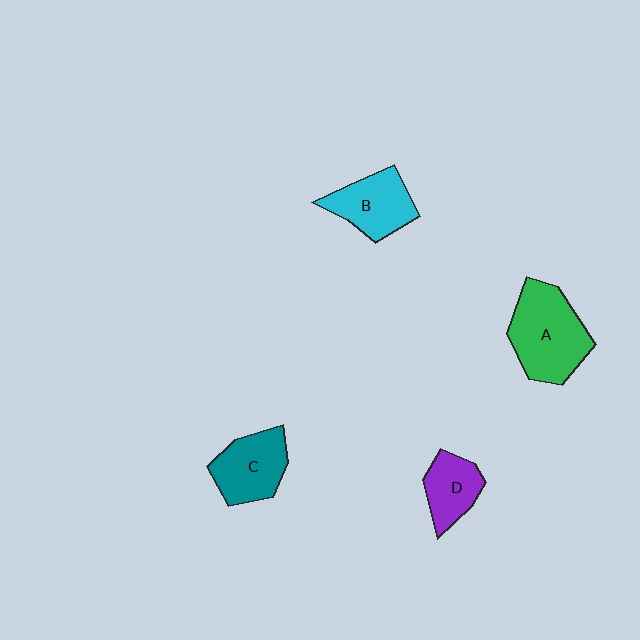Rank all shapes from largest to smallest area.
From largest to smallest: A (green), C (teal), B (cyan), D (purple).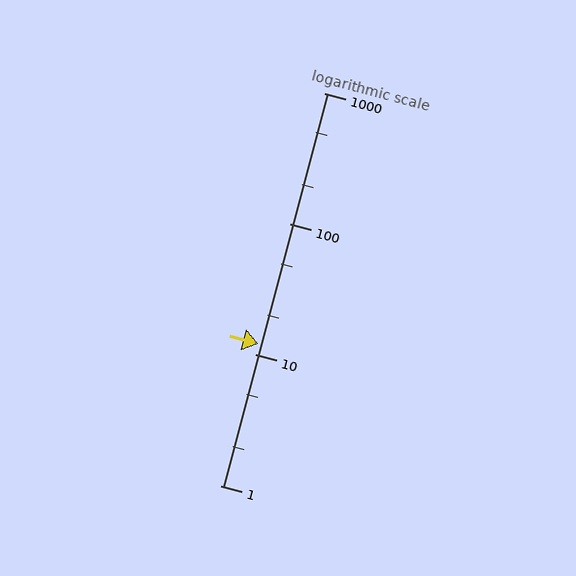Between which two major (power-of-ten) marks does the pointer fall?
The pointer is between 10 and 100.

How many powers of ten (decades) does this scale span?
The scale spans 3 decades, from 1 to 1000.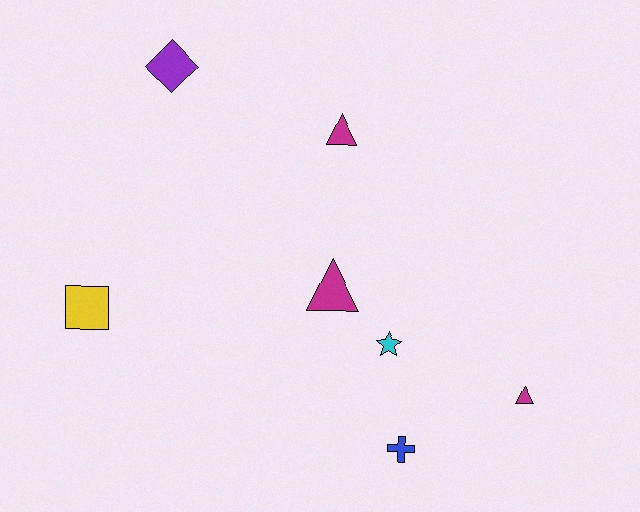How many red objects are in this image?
There are no red objects.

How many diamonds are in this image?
There is 1 diamond.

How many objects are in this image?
There are 7 objects.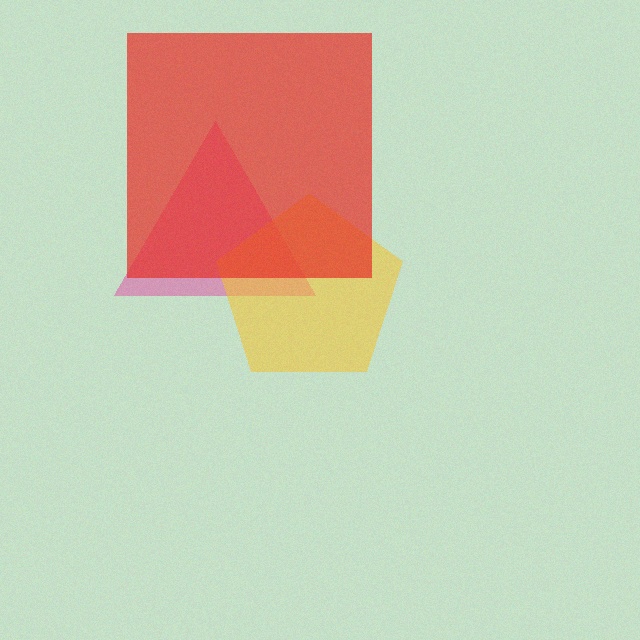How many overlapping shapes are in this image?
There are 3 overlapping shapes in the image.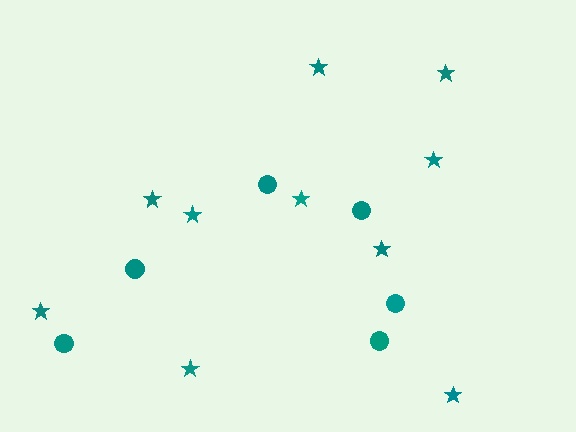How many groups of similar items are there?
There are 2 groups: one group of circles (6) and one group of stars (10).